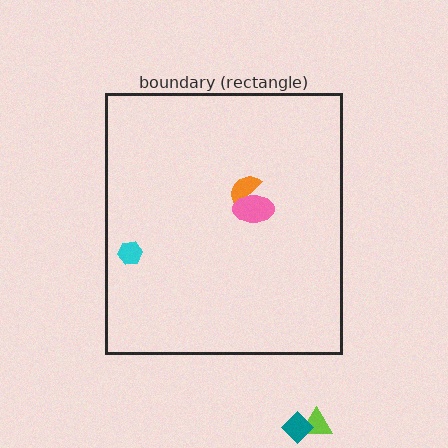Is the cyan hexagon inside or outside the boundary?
Inside.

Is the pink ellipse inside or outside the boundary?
Inside.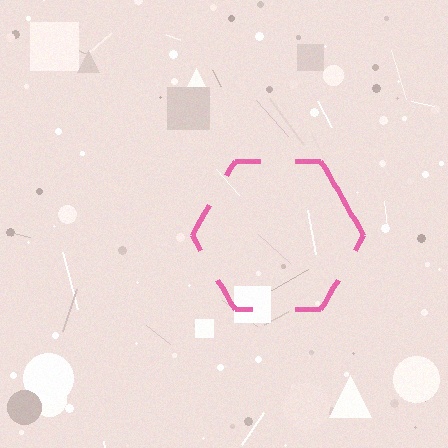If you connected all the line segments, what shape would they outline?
They would outline a hexagon.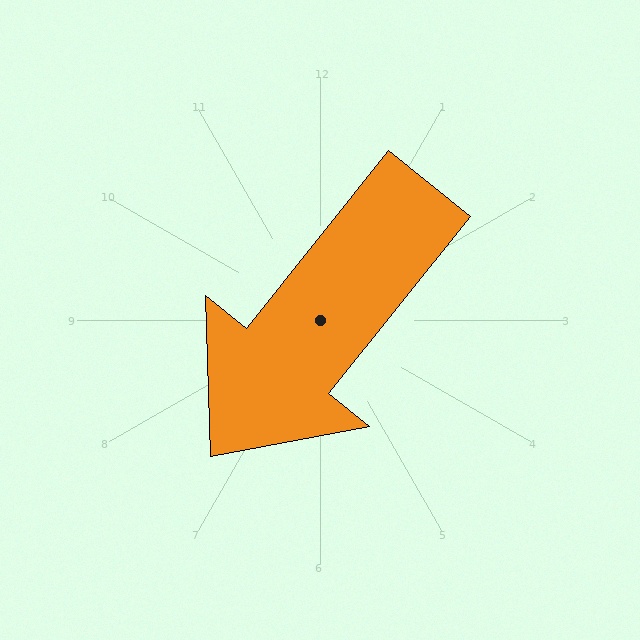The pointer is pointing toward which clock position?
Roughly 7 o'clock.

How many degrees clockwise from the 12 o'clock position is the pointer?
Approximately 219 degrees.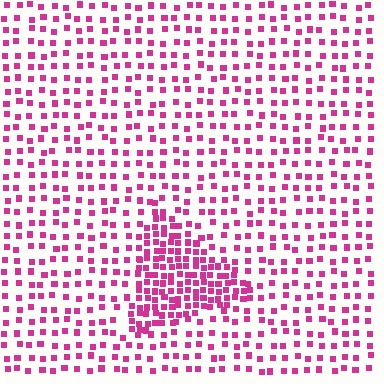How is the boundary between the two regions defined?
The boundary is defined by a change in element density (approximately 2.3x ratio). All elements are the same color, size, and shape.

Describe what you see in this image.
The image contains small magenta elements arranged at two different densities. A triangle-shaped region is visible where the elements are more densely packed than the surrounding area.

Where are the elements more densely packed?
The elements are more densely packed inside the triangle boundary.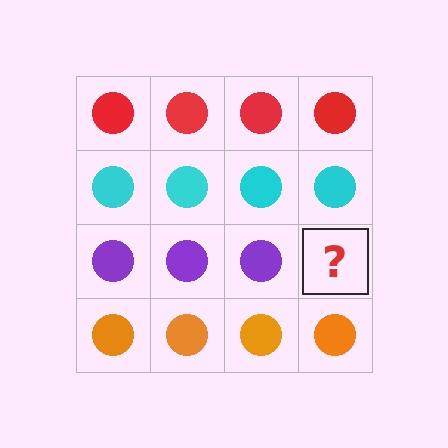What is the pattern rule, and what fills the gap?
The rule is that each row has a consistent color. The gap should be filled with a purple circle.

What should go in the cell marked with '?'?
The missing cell should contain a purple circle.